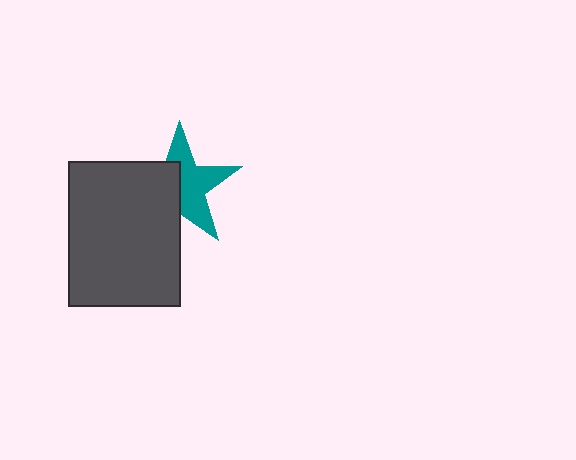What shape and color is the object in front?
The object in front is a dark gray rectangle.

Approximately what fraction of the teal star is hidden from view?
Roughly 46% of the teal star is hidden behind the dark gray rectangle.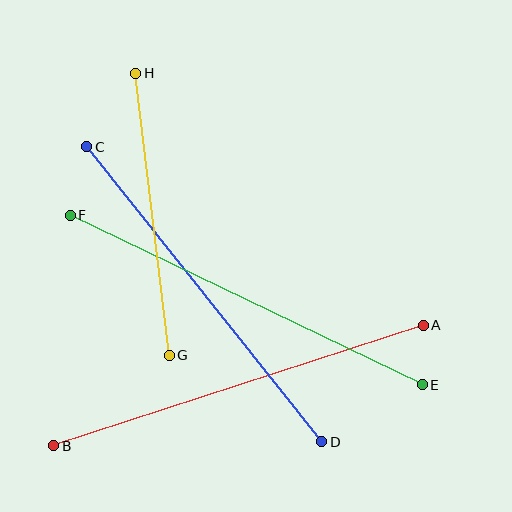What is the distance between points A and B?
The distance is approximately 388 pixels.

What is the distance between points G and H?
The distance is approximately 284 pixels.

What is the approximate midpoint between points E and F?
The midpoint is at approximately (246, 300) pixels.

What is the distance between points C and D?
The distance is approximately 377 pixels.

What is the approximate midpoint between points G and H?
The midpoint is at approximately (152, 214) pixels.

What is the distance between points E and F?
The distance is approximately 391 pixels.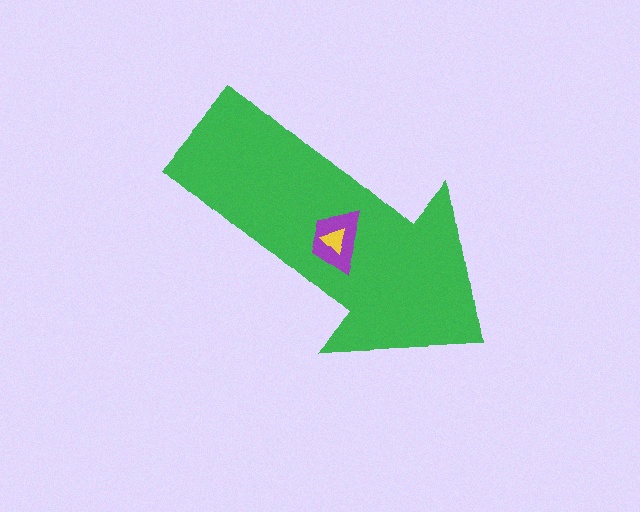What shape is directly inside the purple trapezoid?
The yellow triangle.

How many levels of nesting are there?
3.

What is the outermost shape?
The green arrow.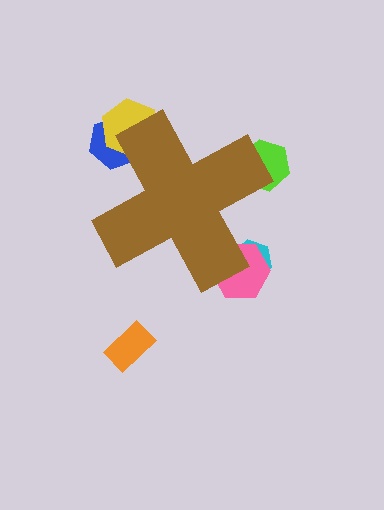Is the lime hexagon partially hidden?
Yes, the lime hexagon is partially hidden behind the brown cross.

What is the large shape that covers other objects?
A brown cross.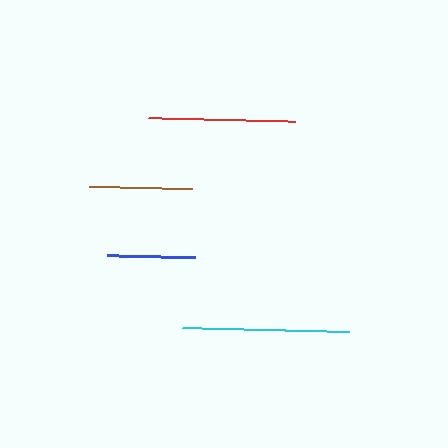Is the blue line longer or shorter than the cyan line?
The cyan line is longer than the blue line.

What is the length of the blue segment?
The blue segment is approximately 89 pixels long.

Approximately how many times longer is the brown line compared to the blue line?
The brown line is approximately 1.2 times the length of the blue line.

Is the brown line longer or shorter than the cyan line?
The cyan line is longer than the brown line.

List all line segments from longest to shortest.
From longest to shortest: cyan, red, brown, blue.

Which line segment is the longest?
The cyan line is the longest at approximately 167 pixels.